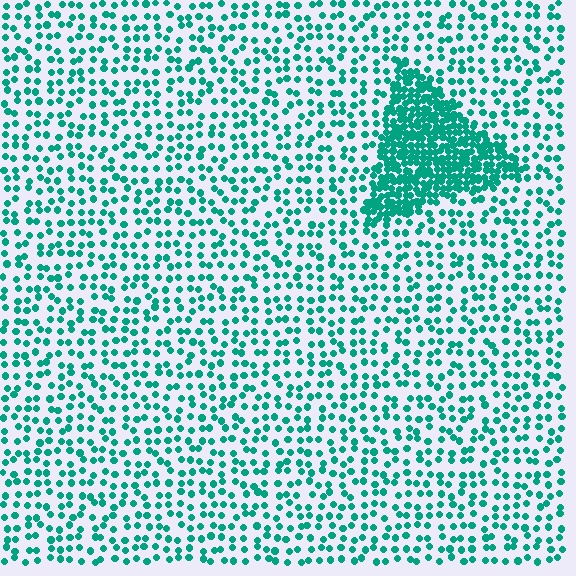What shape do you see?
I see a triangle.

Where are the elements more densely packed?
The elements are more densely packed inside the triangle boundary.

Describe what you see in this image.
The image contains small teal elements arranged at two different densities. A triangle-shaped region is visible where the elements are more densely packed than the surrounding area.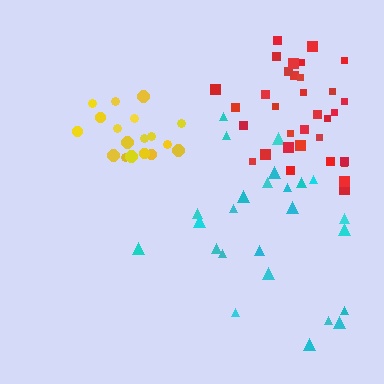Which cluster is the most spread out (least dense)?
Cyan.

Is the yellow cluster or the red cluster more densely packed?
Yellow.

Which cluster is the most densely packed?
Yellow.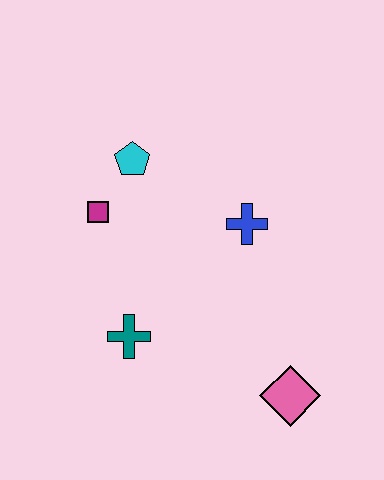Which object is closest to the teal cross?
The magenta square is closest to the teal cross.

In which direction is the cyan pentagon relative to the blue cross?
The cyan pentagon is to the left of the blue cross.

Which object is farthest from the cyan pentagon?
The pink diamond is farthest from the cyan pentagon.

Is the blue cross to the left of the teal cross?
No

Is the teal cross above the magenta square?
No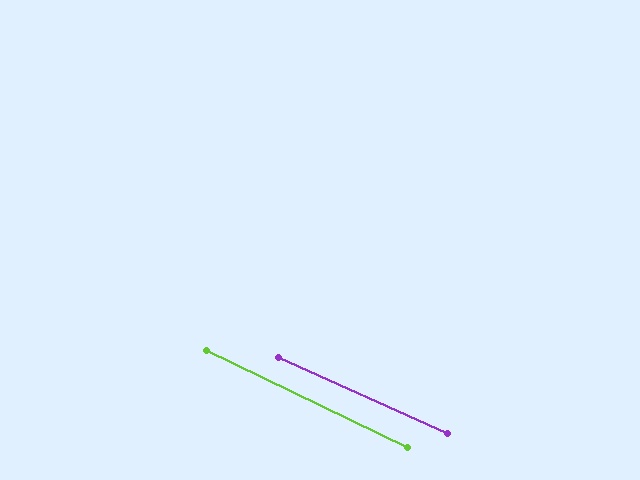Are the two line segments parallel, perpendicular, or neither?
Parallel — their directions differ by only 1.5°.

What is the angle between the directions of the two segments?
Approximately 2 degrees.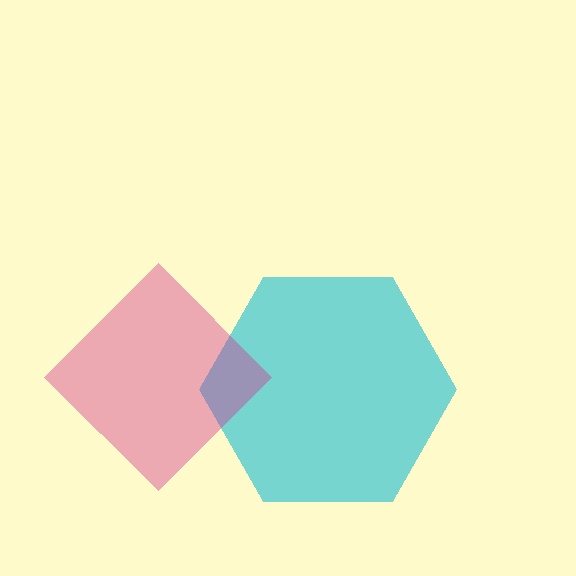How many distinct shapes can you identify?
There are 2 distinct shapes: a cyan hexagon, a magenta diamond.